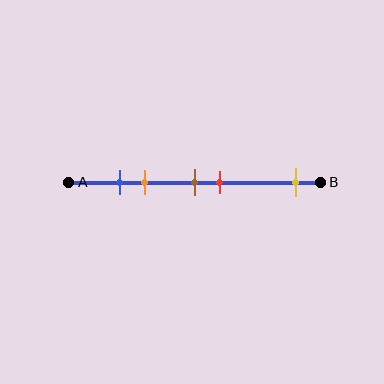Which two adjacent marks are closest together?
The blue and orange marks are the closest adjacent pair.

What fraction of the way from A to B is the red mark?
The red mark is approximately 60% (0.6) of the way from A to B.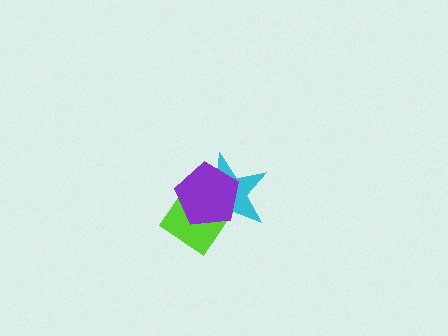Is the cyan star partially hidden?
Yes, it is partially covered by another shape.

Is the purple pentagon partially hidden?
No, no other shape covers it.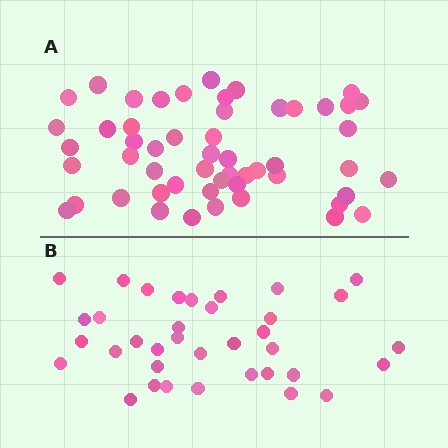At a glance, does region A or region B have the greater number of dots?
Region A (the top region) has more dots.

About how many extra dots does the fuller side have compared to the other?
Region A has approximately 15 more dots than region B.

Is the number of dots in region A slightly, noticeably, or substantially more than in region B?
Region A has substantially more. The ratio is roughly 1.5 to 1.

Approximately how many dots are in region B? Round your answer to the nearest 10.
About 40 dots. (The exact count is 36, which rounds to 40.)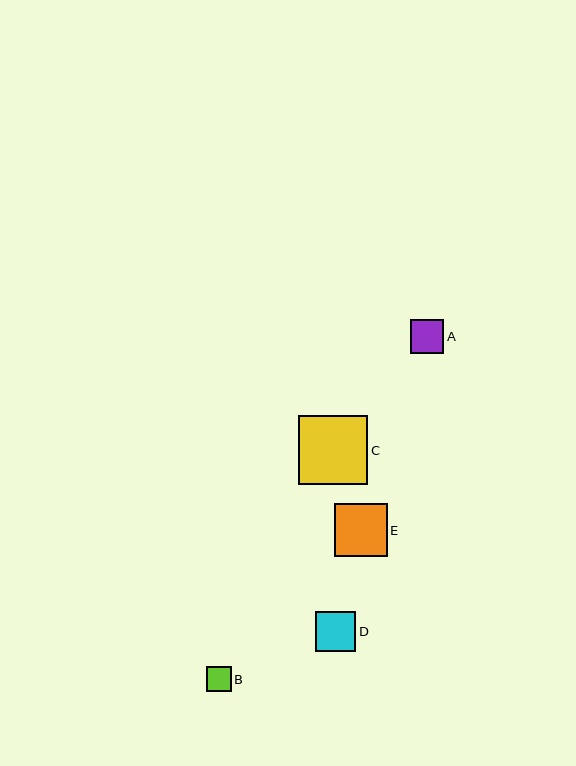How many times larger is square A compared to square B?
Square A is approximately 1.3 times the size of square B.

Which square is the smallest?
Square B is the smallest with a size of approximately 25 pixels.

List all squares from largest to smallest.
From largest to smallest: C, E, D, A, B.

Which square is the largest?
Square C is the largest with a size of approximately 69 pixels.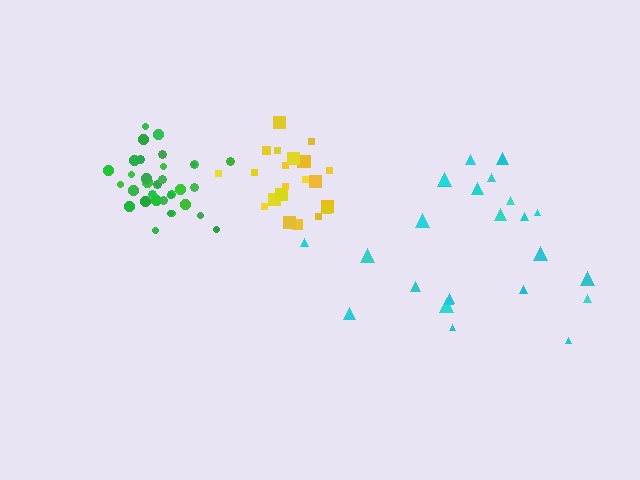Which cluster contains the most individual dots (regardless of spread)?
Green (33).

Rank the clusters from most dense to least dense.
green, yellow, cyan.